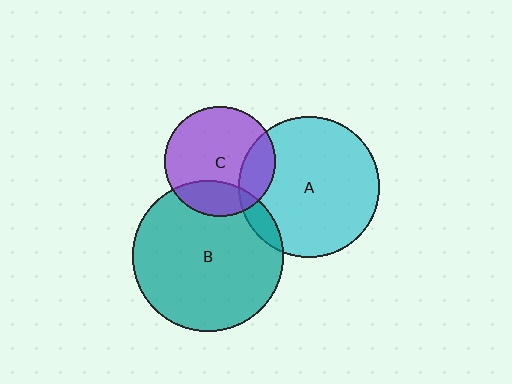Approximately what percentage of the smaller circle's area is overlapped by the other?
Approximately 10%.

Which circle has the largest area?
Circle B (teal).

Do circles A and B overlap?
Yes.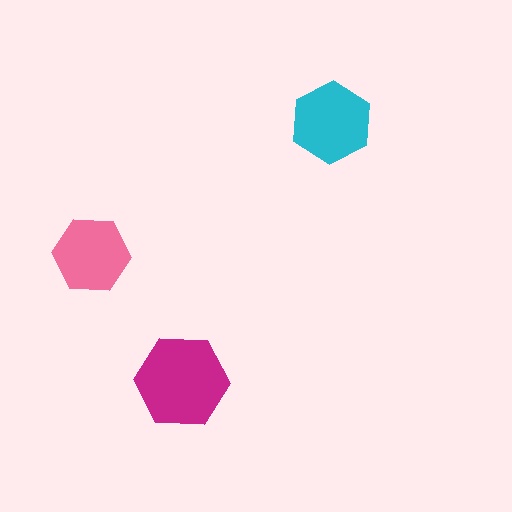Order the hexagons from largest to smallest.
the magenta one, the cyan one, the pink one.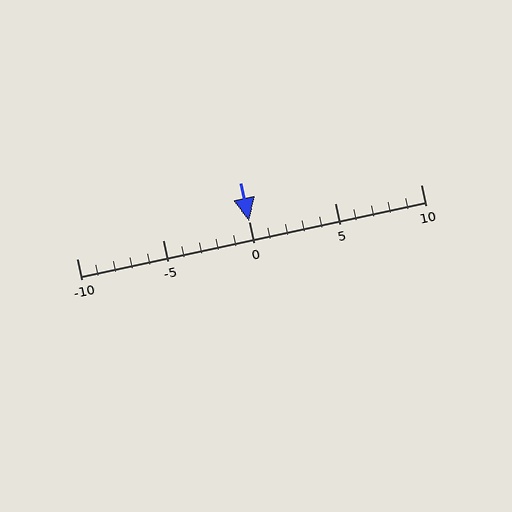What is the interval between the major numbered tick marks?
The major tick marks are spaced 5 units apart.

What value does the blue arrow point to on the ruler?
The blue arrow points to approximately 0.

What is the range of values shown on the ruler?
The ruler shows values from -10 to 10.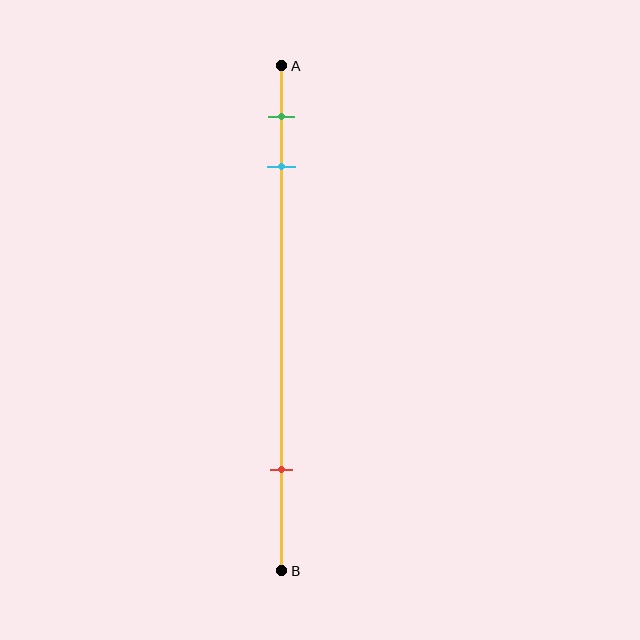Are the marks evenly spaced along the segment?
No, the marks are not evenly spaced.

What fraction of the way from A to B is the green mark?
The green mark is approximately 10% (0.1) of the way from A to B.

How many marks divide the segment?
There are 3 marks dividing the segment.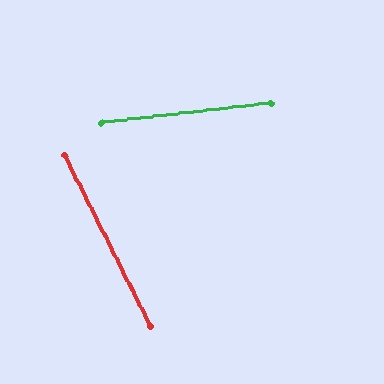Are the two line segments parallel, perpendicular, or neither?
Neither parallel nor perpendicular — they differ by about 70°.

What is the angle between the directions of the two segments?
Approximately 70 degrees.